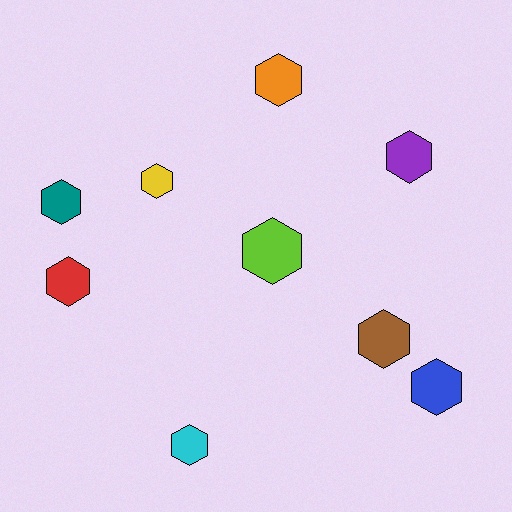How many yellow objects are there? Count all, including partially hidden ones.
There is 1 yellow object.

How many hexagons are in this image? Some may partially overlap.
There are 9 hexagons.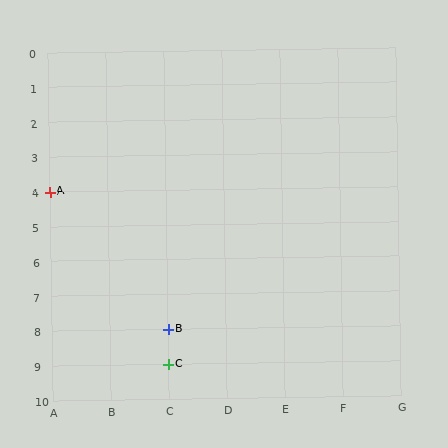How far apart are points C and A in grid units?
Points C and A are 2 columns and 5 rows apart (about 5.4 grid units diagonally).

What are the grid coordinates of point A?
Point A is at grid coordinates (A, 4).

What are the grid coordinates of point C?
Point C is at grid coordinates (C, 9).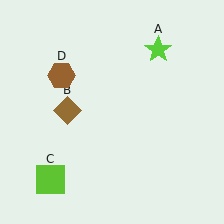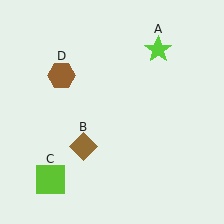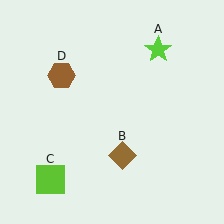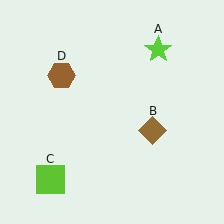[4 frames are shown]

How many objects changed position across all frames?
1 object changed position: brown diamond (object B).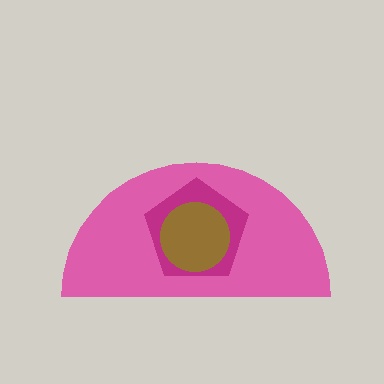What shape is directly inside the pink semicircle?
The magenta pentagon.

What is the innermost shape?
The brown circle.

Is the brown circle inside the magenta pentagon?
Yes.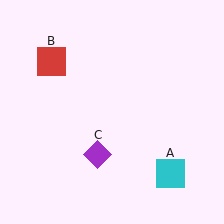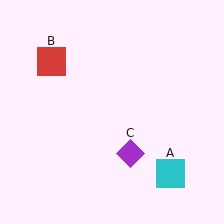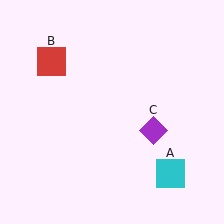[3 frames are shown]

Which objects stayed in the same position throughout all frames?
Cyan square (object A) and red square (object B) remained stationary.